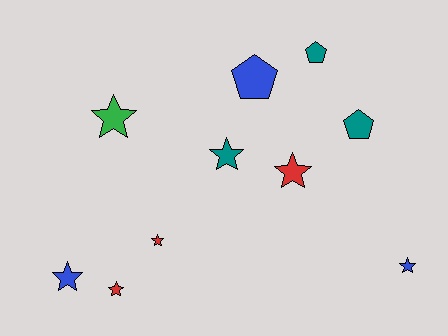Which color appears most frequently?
Blue, with 3 objects.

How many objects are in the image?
There are 10 objects.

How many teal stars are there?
There is 1 teal star.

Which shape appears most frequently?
Star, with 7 objects.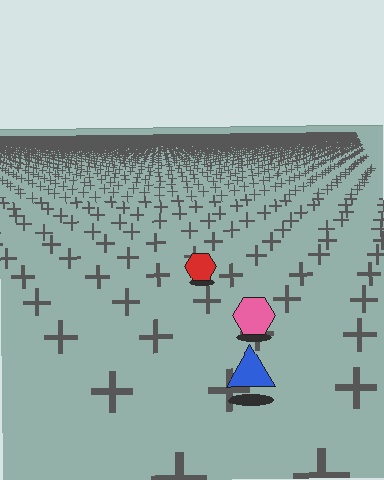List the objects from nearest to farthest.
From nearest to farthest: the blue triangle, the pink hexagon, the red hexagon.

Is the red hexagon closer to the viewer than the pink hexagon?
No. The pink hexagon is closer — you can tell from the texture gradient: the ground texture is coarser near it.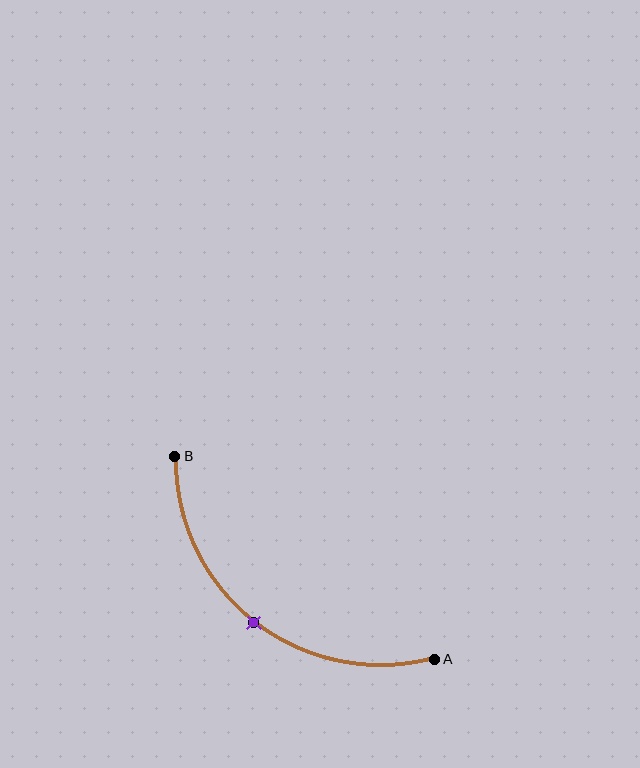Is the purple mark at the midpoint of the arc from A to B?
Yes. The purple mark lies on the arc at equal arc-length from both A and B — it is the arc midpoint.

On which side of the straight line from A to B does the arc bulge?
The arc bulges below and to the left of the straight line connecting A and B.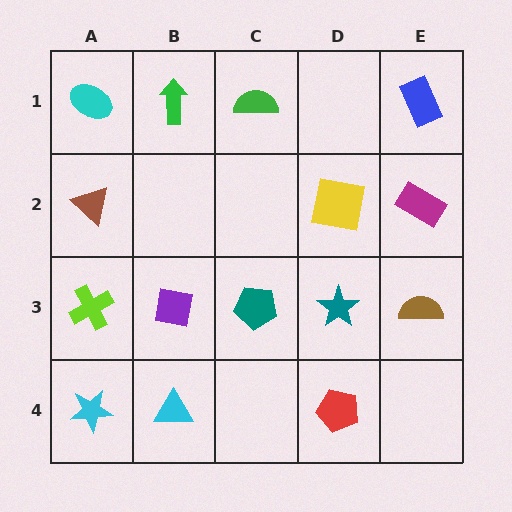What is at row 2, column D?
A yellow square.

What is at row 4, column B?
A cyan triangle.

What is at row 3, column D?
A teal star.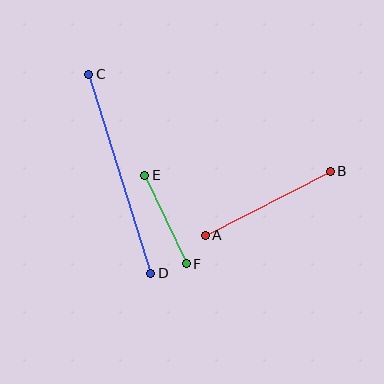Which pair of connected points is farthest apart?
Points C and D are farthest apart.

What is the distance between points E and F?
The distance is approximately 98 pixels.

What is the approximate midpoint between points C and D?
The midpoint is at approximately (120, 174) pixels.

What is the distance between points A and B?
The distance is approximately 141 pixels.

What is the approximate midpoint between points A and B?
The midpoint is at approximately (268, 203) pixels.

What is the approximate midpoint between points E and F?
The midpoint is at approximately (165, 219) pixels.